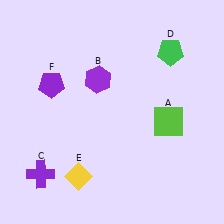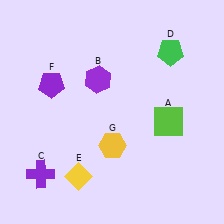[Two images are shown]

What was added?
A yellow hexagon (G) was added in Image 2.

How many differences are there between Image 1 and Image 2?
There is 1 difference between the two images.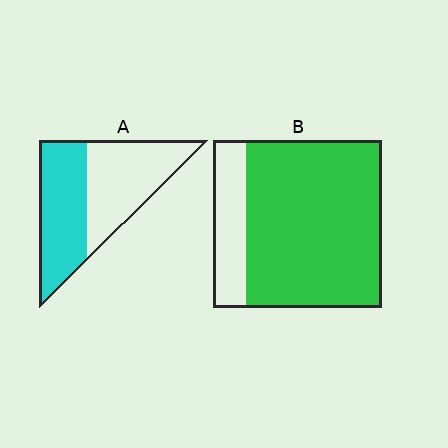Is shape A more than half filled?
Roughly half.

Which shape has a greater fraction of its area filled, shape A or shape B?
Shape B.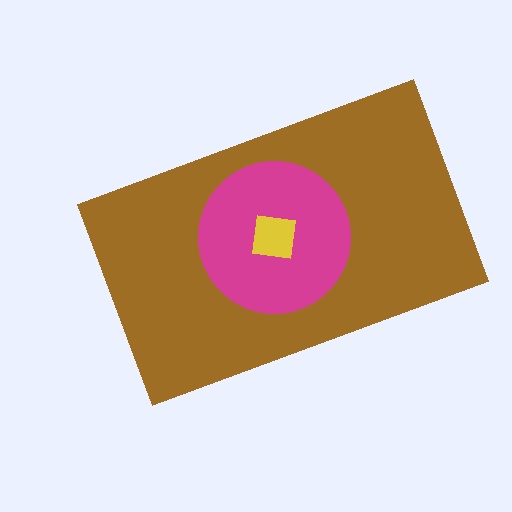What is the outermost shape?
The brown rectangle.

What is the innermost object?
The yellow square.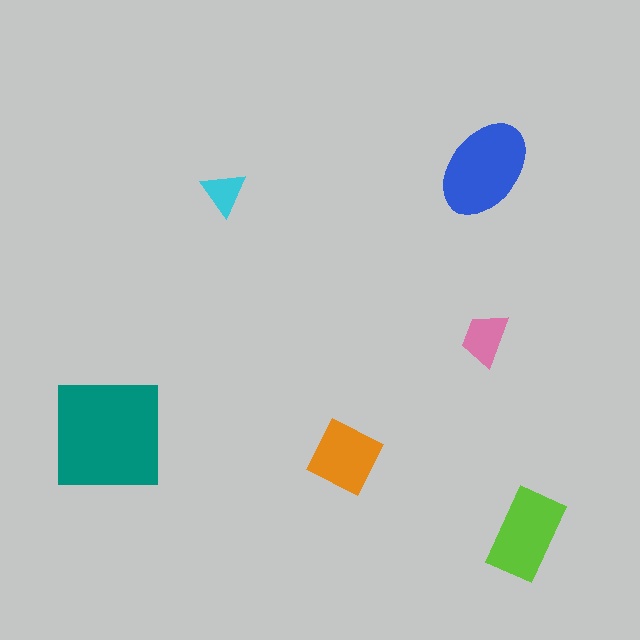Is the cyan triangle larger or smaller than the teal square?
Smaller.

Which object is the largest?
The teal square.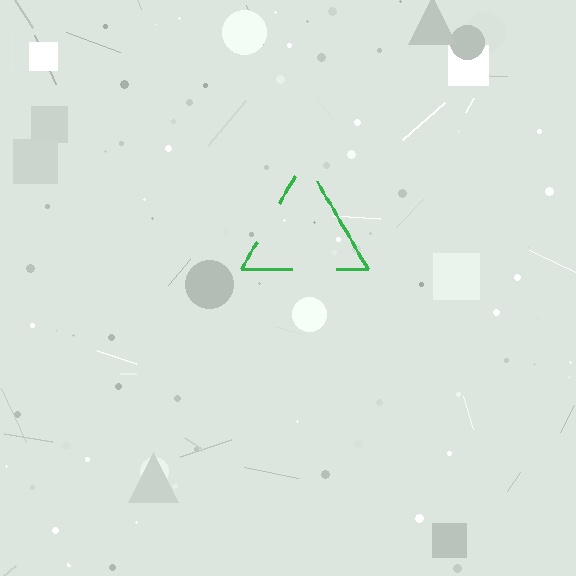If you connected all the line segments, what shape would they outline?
They would outline a triangle.